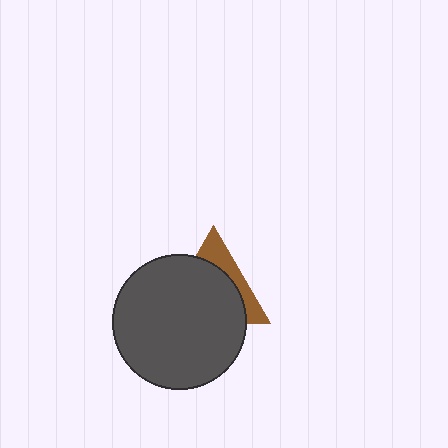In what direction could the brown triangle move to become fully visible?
The brown triangle could move up. That would shift it out from behind the dark gray circle entirely.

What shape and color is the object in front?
The object in front is a dark gray circle.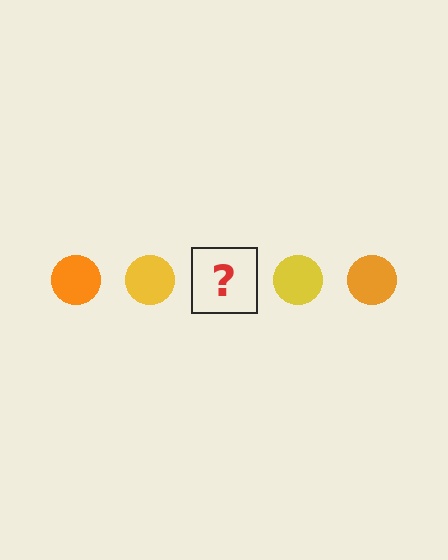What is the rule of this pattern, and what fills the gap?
The rule is that the pattern cycles through orange, yellow circles. The gap should be filled with an orange circle.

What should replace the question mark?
The question mark should be replaced with an orange circle.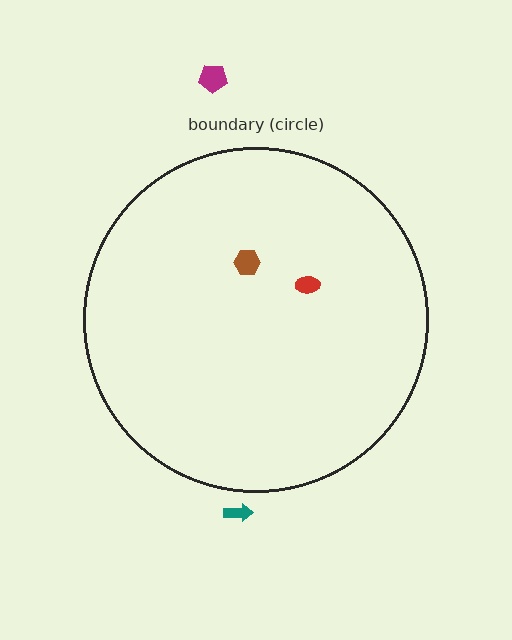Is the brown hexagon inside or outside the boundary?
Inside.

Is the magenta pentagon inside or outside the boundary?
Outside.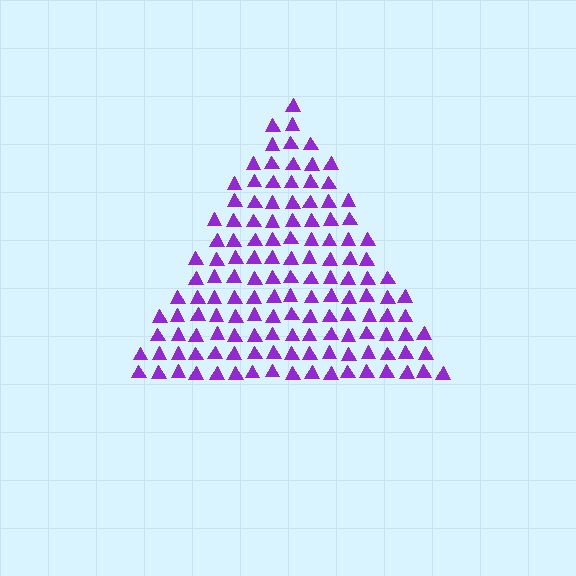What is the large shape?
The large shape is a triangle.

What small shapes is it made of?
It is made of small triangles.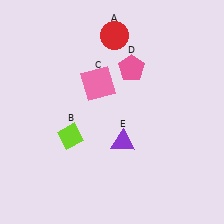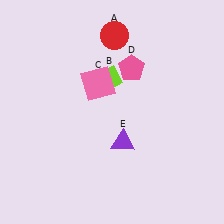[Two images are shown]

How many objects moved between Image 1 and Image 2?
1 object moved between the two images.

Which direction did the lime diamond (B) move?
The lime diamond (B) moved up.